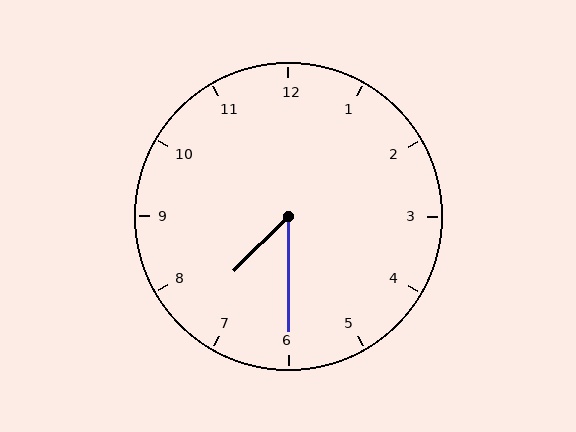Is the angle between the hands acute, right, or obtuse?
It is acute.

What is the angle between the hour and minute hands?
Approximately 45 degrees.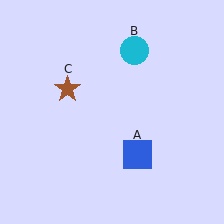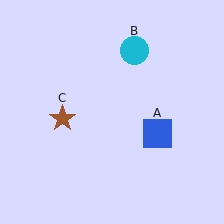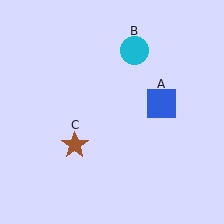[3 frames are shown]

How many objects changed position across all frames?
2 objects changed position: blue square (object A), brown star (object C).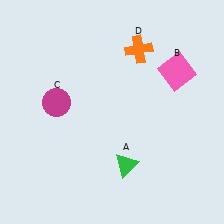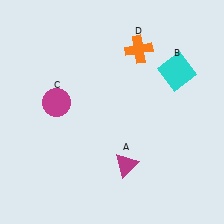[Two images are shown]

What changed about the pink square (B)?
In Image 1, B is pink. In Image 2, it changed to cyan.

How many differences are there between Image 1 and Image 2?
There are 2 differences between the two images.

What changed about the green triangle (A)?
In Image 1, A is green. In Image 2, it changed to magenta.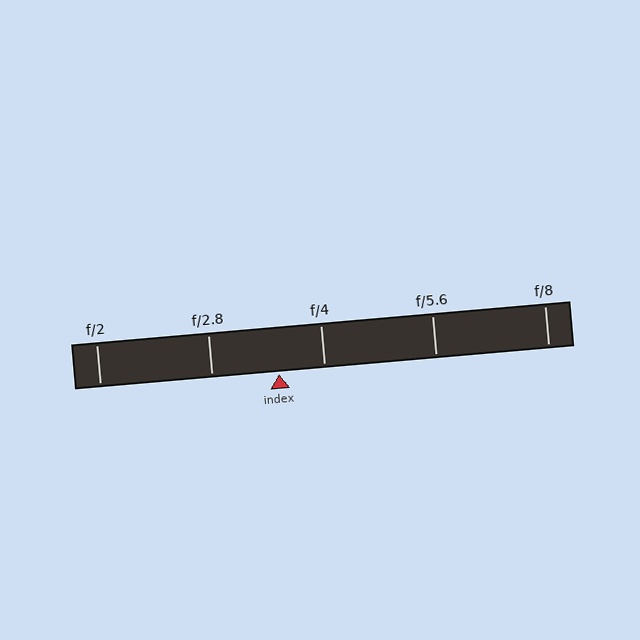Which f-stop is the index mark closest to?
The index mark is closest to f/4.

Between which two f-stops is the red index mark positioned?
The index mark is between f/2.8 and f/4.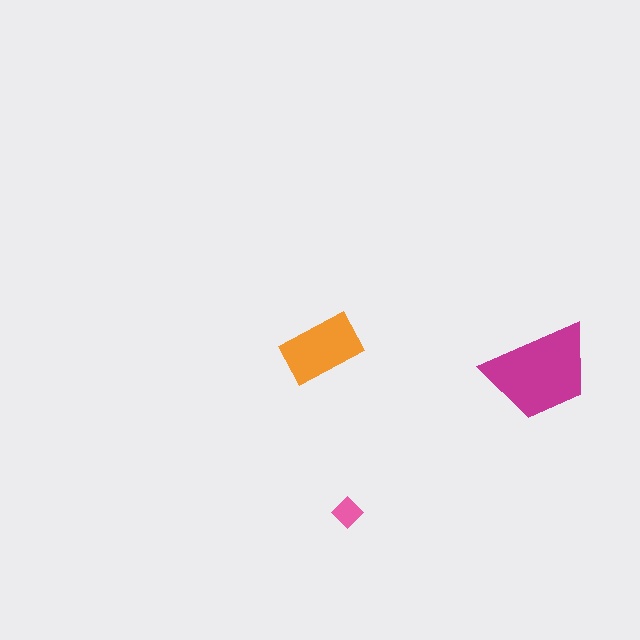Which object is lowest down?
The pink diamond is bottommost.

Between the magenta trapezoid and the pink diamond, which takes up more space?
The magenta trapezoid.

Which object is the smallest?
The pink diamond.